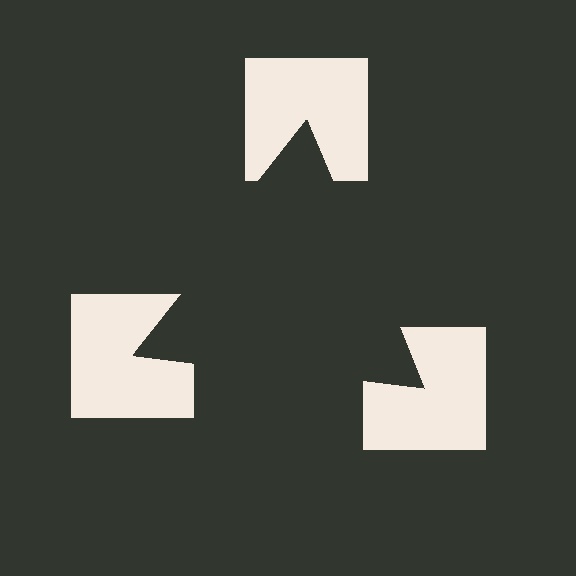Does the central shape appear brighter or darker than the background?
It typically appears slightly darker than the background, even though no actual brightness change is drawn.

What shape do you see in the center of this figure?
An illusory triangle — its edges are inferred from the aligned wedge cuts in the notched squares, not physically drawn.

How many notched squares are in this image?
There are 3 — one at each vertex of the illusory triangle.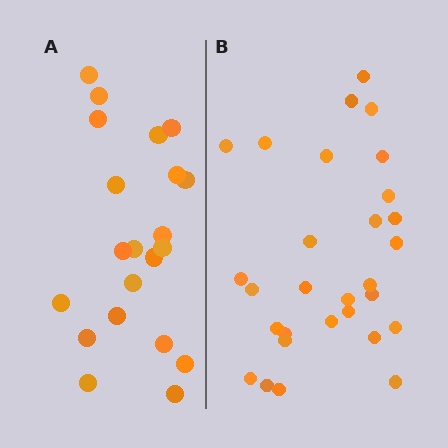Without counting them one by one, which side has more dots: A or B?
Region B (the right region) has more dots.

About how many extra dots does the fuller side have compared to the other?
Region B has roughly 8 or so more dots than region A.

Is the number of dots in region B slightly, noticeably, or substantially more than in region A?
Region B has noticeably more, but not dramatically so. The ratio is roughly 1.4 to 1.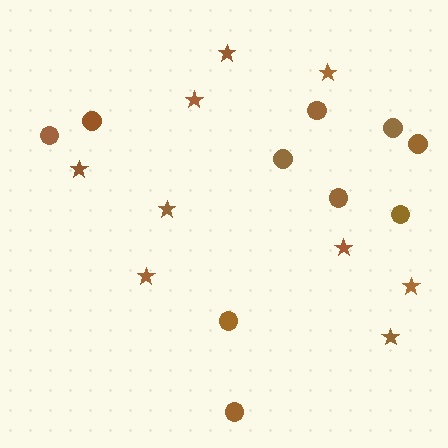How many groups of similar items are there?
There are 2 groups: one group of circles (10) and one group of stars (9).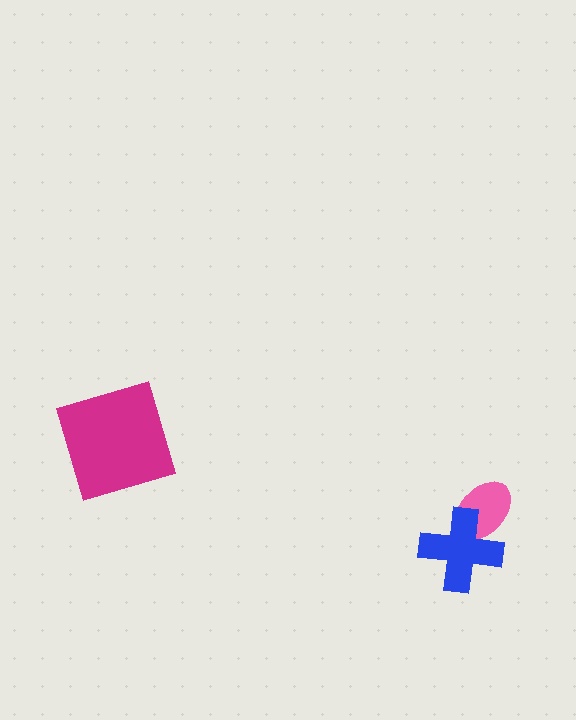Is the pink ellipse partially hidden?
Yes, it is partially covered by another shape.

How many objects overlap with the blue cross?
1 object overlaps with the blue cross.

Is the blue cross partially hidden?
No, no other shape covers it.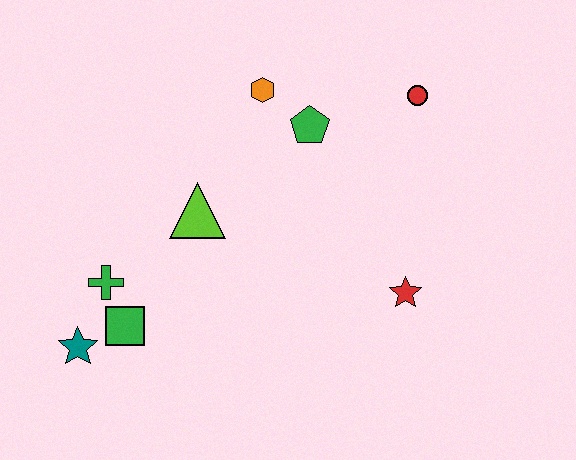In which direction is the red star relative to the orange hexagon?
The red star is below the orange hexagon.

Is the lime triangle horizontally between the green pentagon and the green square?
Yes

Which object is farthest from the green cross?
The red circle is farthest from the green cross.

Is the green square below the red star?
Yes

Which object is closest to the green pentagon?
The orange hexagon is closest to the green pentagon.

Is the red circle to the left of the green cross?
No